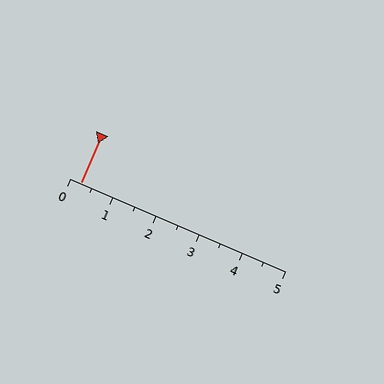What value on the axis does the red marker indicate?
The marker indicates approximately 0.2.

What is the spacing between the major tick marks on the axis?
The major ticks are spaced 1 apart.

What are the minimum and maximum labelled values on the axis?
The axis runs from 0 to 5.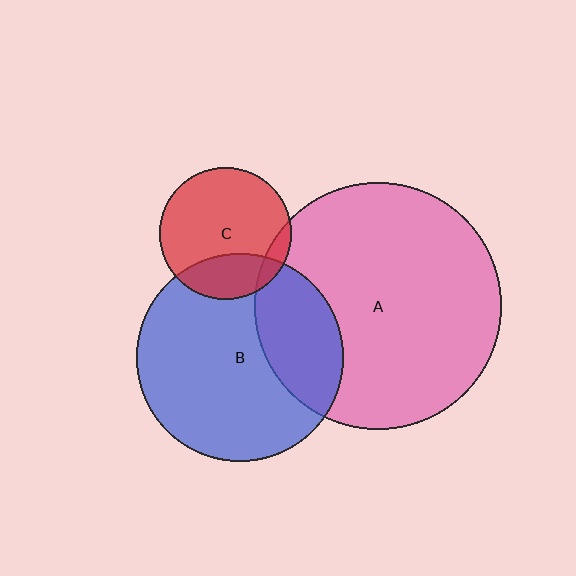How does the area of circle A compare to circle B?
Approximately 1.4 times.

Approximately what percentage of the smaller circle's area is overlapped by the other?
Approximately 10%.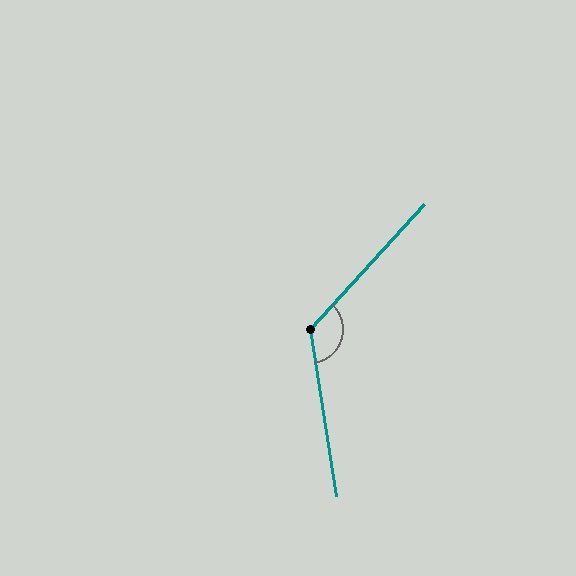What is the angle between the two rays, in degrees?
Approximately 128 degrees.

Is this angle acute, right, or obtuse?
It is obtuse.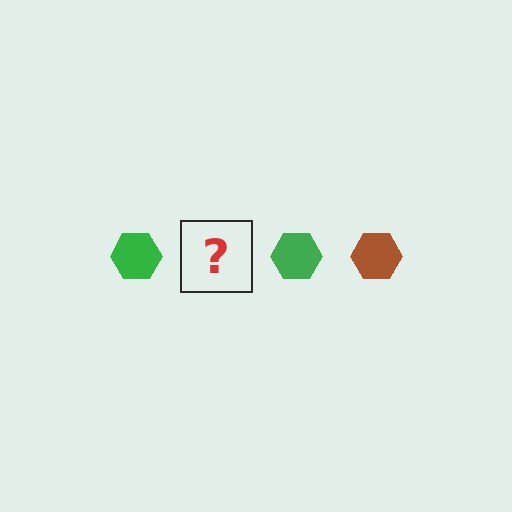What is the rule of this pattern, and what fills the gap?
The rule is that the pattern cycles through green, brown hexagons. The gap should be filled with a brown hexagon.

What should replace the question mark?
The question mark should be replaced with a brown hexagon.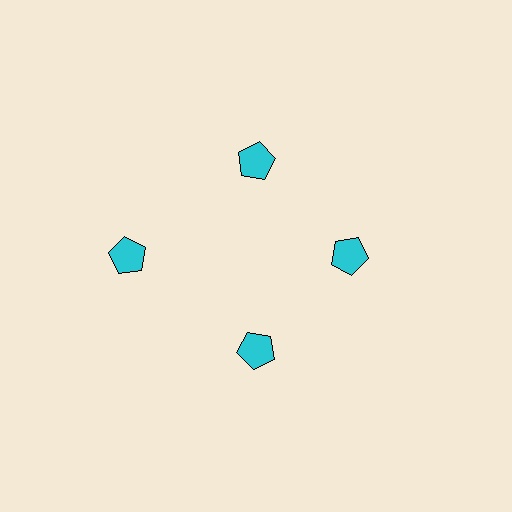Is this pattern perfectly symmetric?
No. The 4 cyan pentagons are arranged in a ring, but one element near the 9 o'clock position is pushed outward from the center, breaking the 4-fold rotational symmetry.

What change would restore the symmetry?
The symmetry would be restored by moving it inward, back onto the ring so that all 4 pentagons sit at equal angles and equal distance from the center.